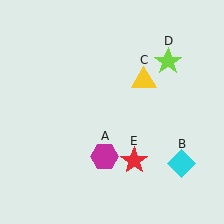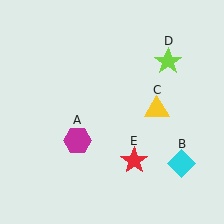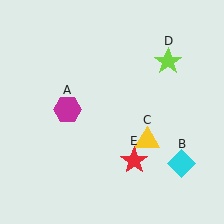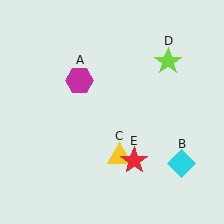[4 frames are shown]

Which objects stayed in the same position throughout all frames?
Cyan diamond (object B) and lime star (object D) and red star (object E) remained stationary.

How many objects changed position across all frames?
2 objects changed position: magenta hexagon (object A), yellow triangle (object C).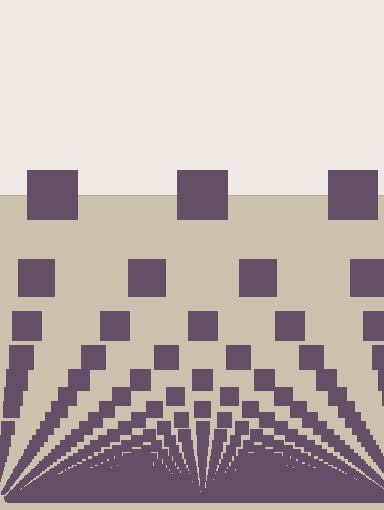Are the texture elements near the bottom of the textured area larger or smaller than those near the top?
Smaller. The gradient is inverted — elements near the bottom are smaller and denser.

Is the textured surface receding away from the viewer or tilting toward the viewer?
The surface appears to tilt toward the viewer. Texture elements get larger and sparser toward the top.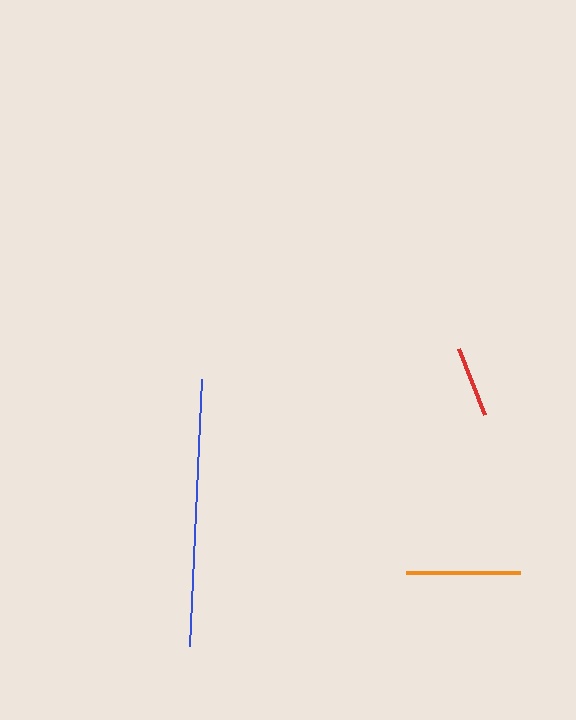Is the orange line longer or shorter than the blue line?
The blue line is longer than the orange line.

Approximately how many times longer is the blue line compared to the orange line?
The blue line is approximately 2.3 times the length of the orange line.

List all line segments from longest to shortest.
From longest to shortest: blue, orange, red.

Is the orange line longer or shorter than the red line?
The orange line is longer than the red line.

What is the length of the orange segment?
The orange segment is approximately 114 pixels long.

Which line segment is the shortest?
The red line is the shortest at approximately 72 pixels.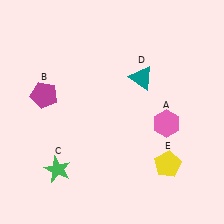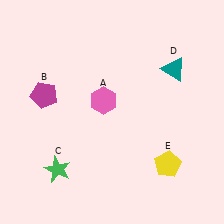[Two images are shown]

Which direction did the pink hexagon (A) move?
The pink hexagon (A) moved left.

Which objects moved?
The objects that moved are: the pink hexagon (A), the teal triangle (D).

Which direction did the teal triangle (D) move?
The teal triangle (D) moved right.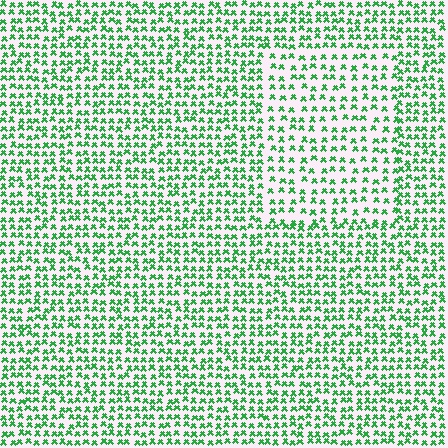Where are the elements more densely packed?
The elements are more densely packed outside the rectangle boundary.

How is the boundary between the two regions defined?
The boundary is defined by a change in element density (approximately 1.6x ratio). All elements are the same color, size, and shape.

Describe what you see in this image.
The image contains small green elements arranged at two different densities. A rectangle-shaped region is visible where the elements are less densely packed than the surrounding area.